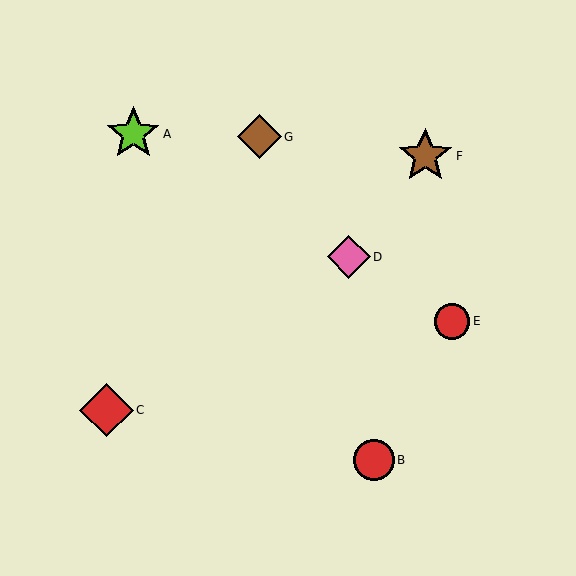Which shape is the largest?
The brown star (labeled F) is the largest.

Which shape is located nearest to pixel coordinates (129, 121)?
The lime star (labeled A) at (133, 134) is nearest to that location.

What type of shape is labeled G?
Shape G is a brown diamond.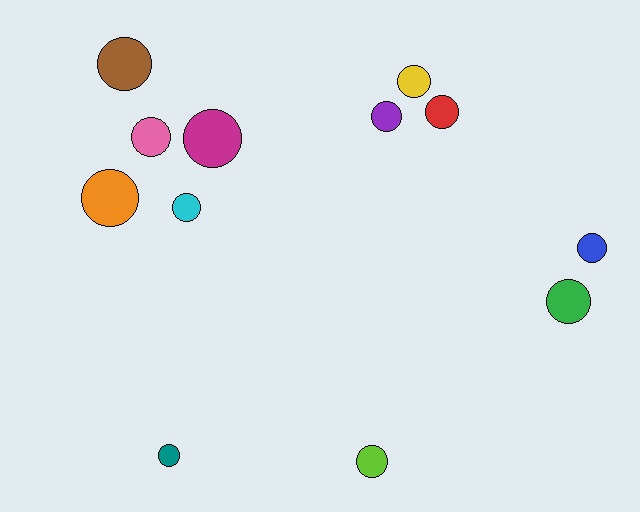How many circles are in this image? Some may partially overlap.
There are 12 circles.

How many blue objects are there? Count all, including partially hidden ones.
There is 1 blue object.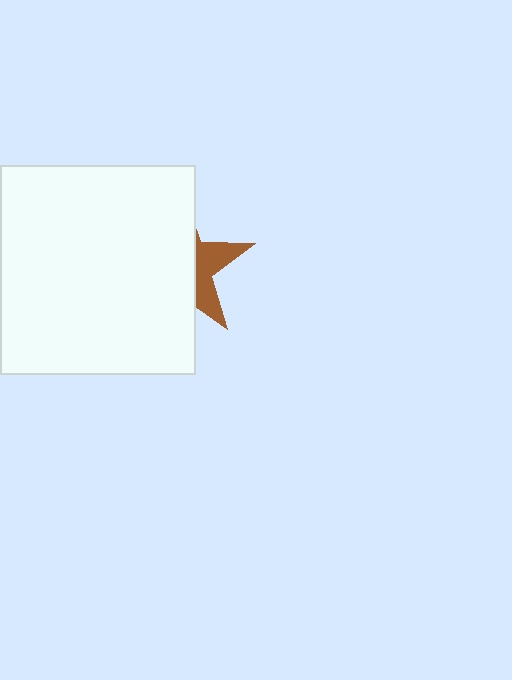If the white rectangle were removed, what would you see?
You would see the complete brown star.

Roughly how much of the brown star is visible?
A small part of it is visible (roughly 32%).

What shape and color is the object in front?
The object in front is a white rectangle.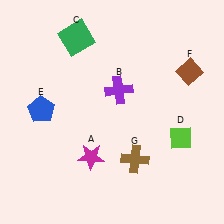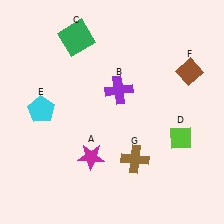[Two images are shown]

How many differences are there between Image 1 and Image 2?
There is 1 difference between the two images.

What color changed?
The pentagon (E) changed from blue in Image 1 to cyan in Image 2.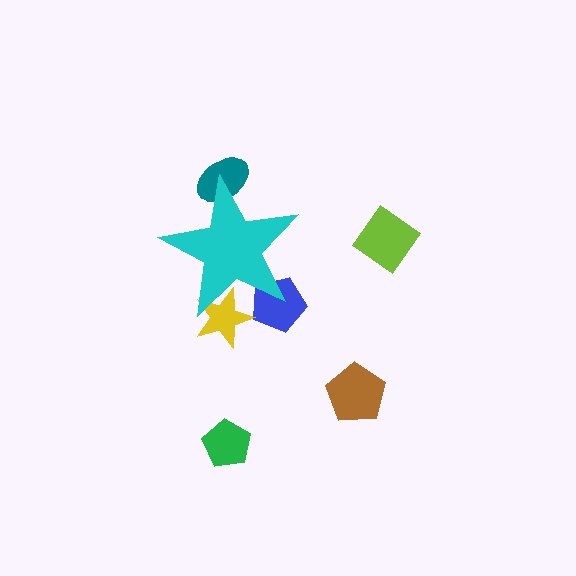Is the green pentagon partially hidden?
No, the green pentagon is fully visible.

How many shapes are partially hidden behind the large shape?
3 shapes are partially hidden.